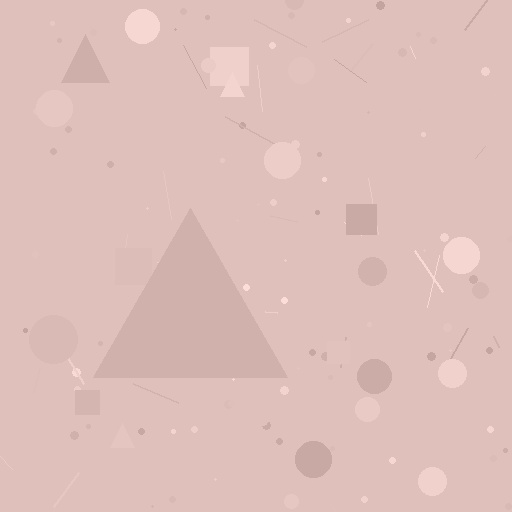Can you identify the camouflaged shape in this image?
The camouflaged shape is a triangle.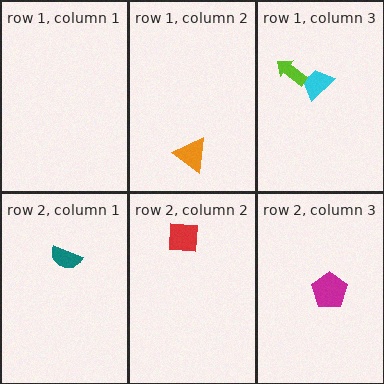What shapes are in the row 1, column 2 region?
The orange triangle.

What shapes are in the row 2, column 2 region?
The red square.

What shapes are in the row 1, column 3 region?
The cyan trapezoid, the lime arrow.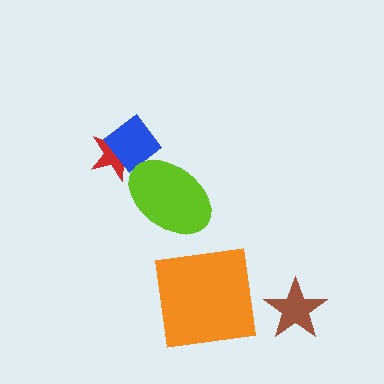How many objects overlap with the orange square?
0 objects overlap with the orange square.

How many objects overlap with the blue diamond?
2 objects overlap with the blue diamond.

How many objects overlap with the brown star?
0 objects overlap with the brown star.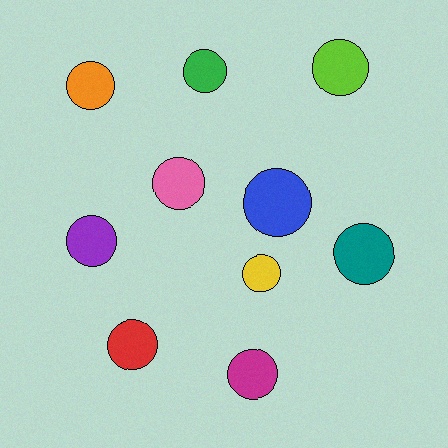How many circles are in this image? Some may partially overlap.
There are 10 circles.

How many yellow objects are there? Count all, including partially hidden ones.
There is 1 yellow object.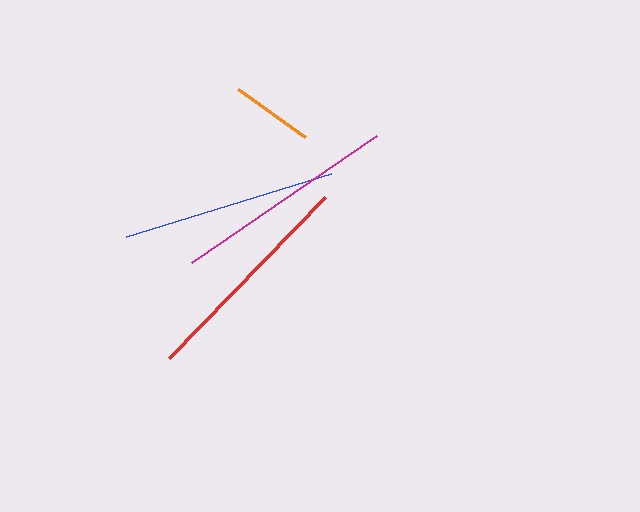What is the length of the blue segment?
The blue segment is approximately 214 pixels long.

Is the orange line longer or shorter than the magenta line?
The magenta line is longer than the orange line.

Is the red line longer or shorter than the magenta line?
The magenta line is longer than the red line.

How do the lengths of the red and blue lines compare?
The red and blue lines are approximately the same length.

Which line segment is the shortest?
The orange line is the shortest at approximately 82 pixels.